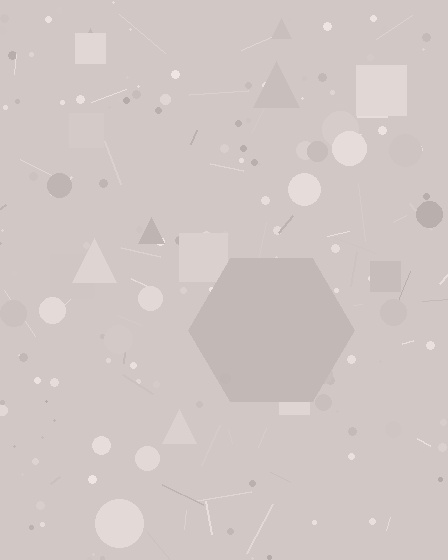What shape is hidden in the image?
A hexagon is hidden in the image.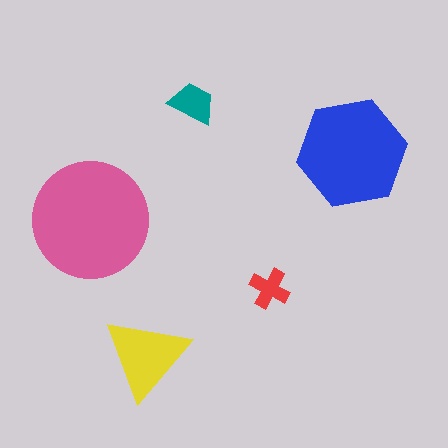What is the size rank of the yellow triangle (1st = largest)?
3rd.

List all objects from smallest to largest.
The red cross, the teal trapezoid, the yellow triangle, the blue hexagon, the pink circle.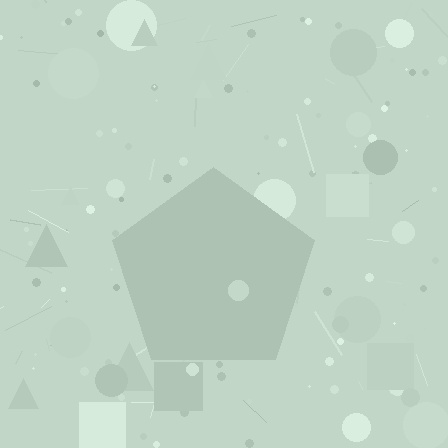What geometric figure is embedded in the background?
A pentagon is embedded in the background.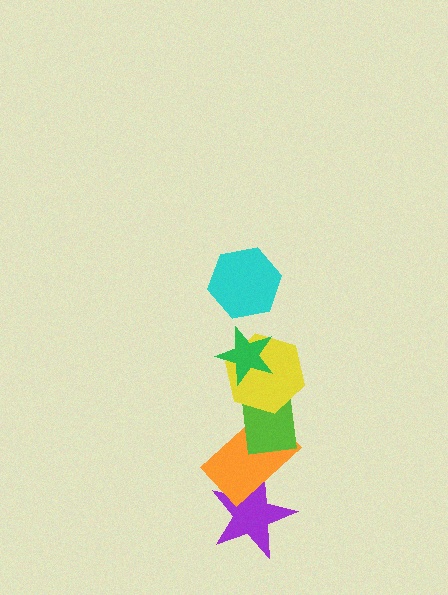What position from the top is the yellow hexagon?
The yellow hexagon is 3rd from the top.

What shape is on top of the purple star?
The orange rectangle is on top of the purple star.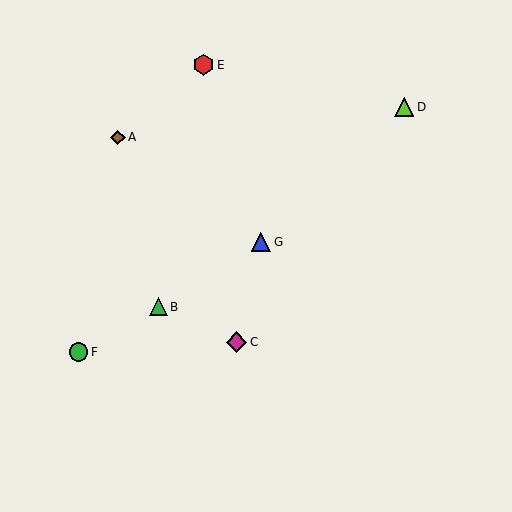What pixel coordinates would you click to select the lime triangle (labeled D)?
Click at (404, 107) to select the lime triangle D.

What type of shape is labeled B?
Shape B is a green triangle.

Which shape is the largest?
The magenta diamond (labeled C) is the largest.